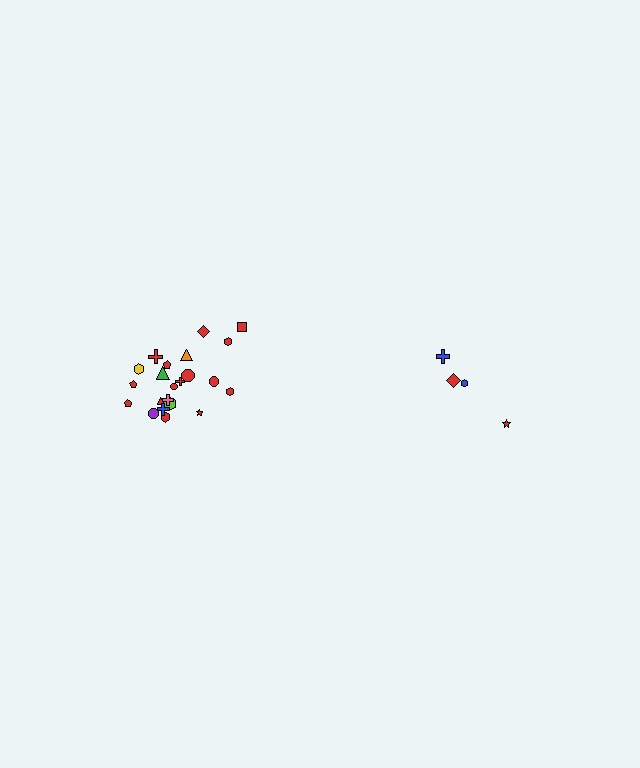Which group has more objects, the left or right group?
The left group.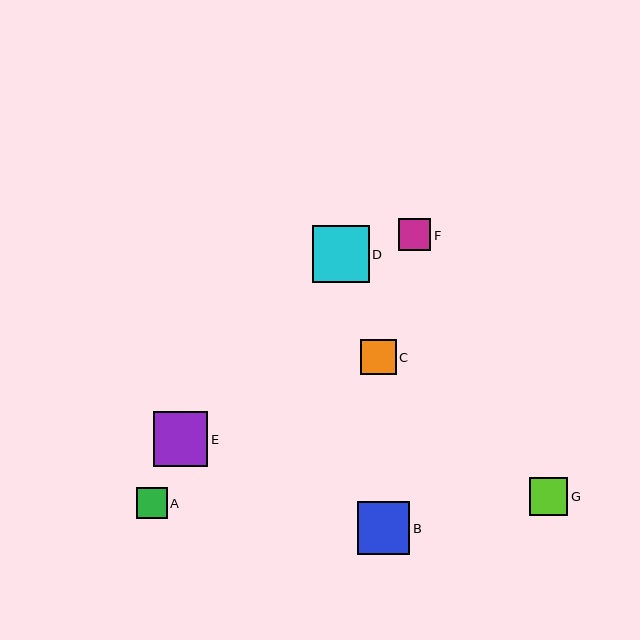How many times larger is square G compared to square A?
Square G is approximately 1.2 times the size of square A.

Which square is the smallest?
Square A is the smallest with a size of approximately 31 pixels.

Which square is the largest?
Square D is the largest with a size of approximately 57 pixels.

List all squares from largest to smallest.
From largest to smallest: D, E, B, G, C, F, A.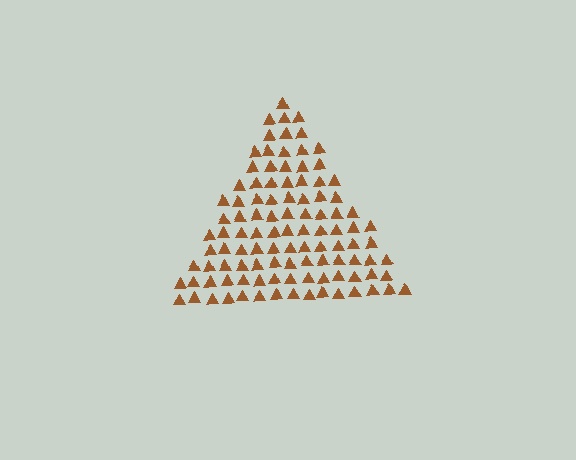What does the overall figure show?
The overall figure shows a triangle.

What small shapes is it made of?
It is made of small triangles.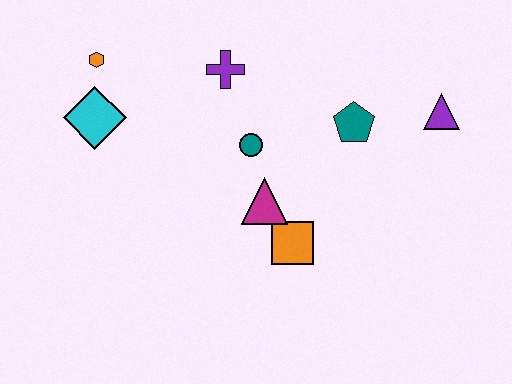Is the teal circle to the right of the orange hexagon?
Yes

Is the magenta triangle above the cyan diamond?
No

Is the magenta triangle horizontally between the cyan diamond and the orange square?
Yes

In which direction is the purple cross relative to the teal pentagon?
The purple cross is to the left of the teal pentagon.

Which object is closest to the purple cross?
The teal circle is closest to the purple cross.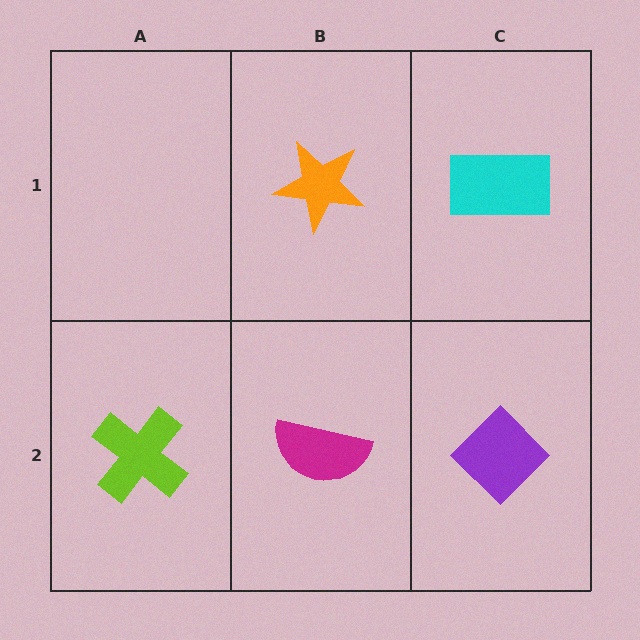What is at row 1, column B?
An orange star.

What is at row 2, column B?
A magenta semicircle.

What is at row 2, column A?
A lime cross.